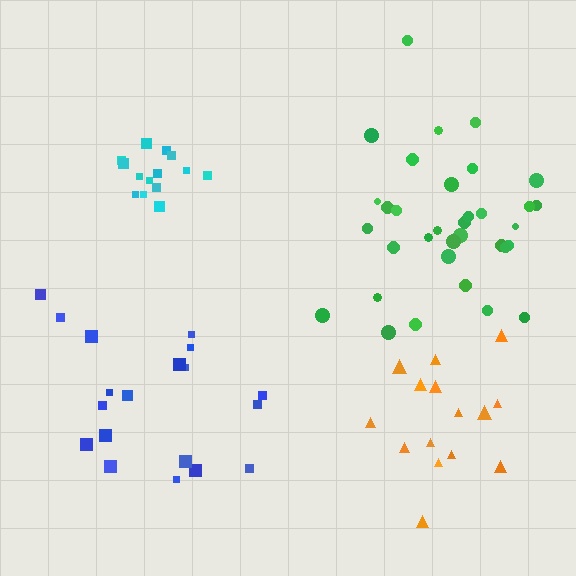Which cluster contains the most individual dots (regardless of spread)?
Green (34).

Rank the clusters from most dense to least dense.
cyan, green, blue, orange.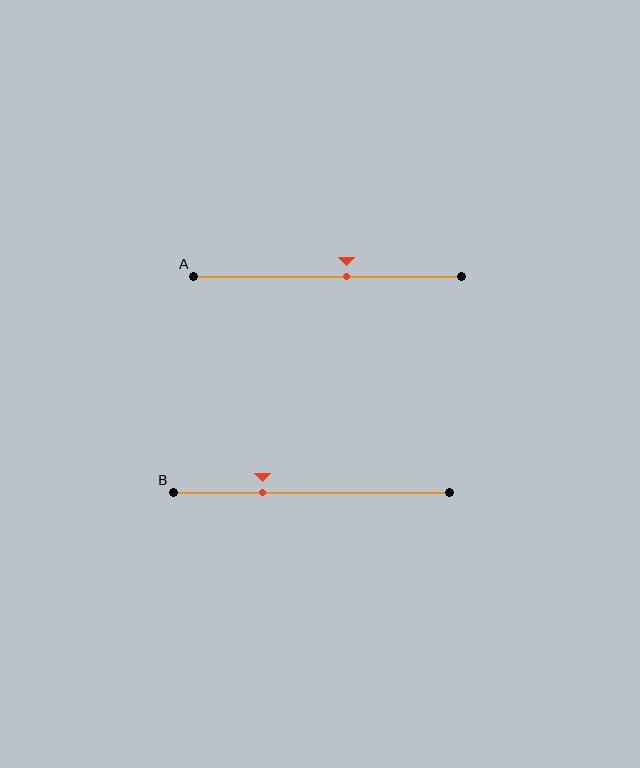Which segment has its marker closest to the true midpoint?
Segment A has its marker closest to the true midpoint.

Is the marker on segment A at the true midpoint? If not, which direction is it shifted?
No, the marker on segment A is shifted to the right by about 7% of the segment length.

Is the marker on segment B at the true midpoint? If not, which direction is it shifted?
No, the marker on segment B is shifted to the left by about 18% of the segment length.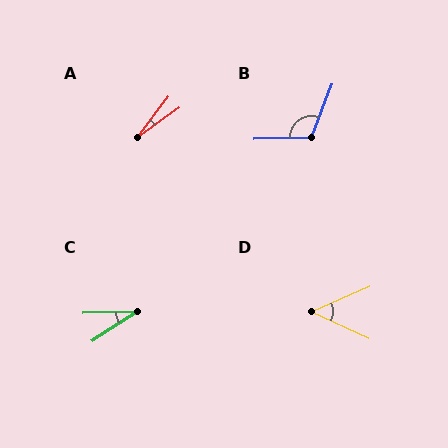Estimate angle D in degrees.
Approximately 48 degrees.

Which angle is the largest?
B, at approximately 113 degrees.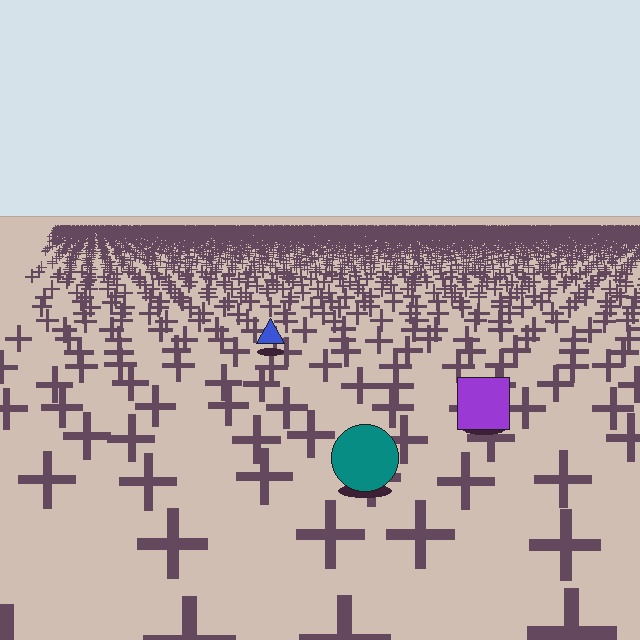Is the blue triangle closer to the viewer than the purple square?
No. The purple square is closer — you can tell from the texture gradient: the ground texture is coarser near it.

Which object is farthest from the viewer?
The blue triangle is farthest from the viewer. It appears smaller and the ground texture around it is denser.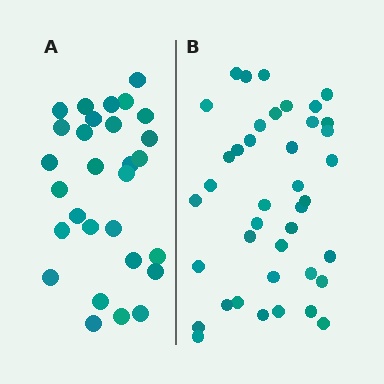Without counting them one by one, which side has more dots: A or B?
Region B (the right region) has more dots.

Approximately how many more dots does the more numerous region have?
Region B has roughly 12 or so more dots than region A.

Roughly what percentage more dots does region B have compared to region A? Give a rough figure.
About 40% more.